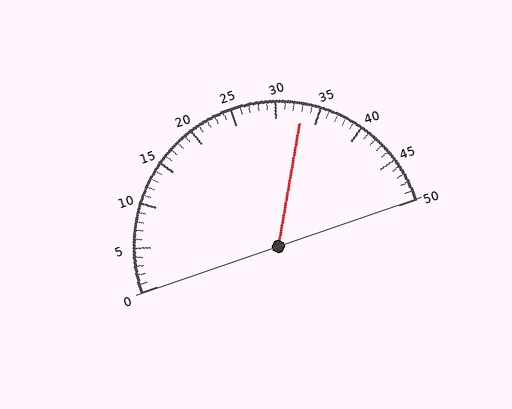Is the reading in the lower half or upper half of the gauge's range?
The reading is in the upper half of the range (0 to 50).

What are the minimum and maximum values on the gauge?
The gauge ranges from 0 to 50.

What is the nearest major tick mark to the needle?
The nearest major tick mark is 35.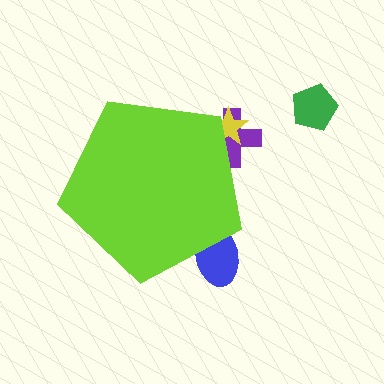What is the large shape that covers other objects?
A lime pentagon.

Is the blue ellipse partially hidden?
Yes, the blue ellipse is partially hidden behind the lime pentagon.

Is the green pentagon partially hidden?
No, the green pentagon is fully visible.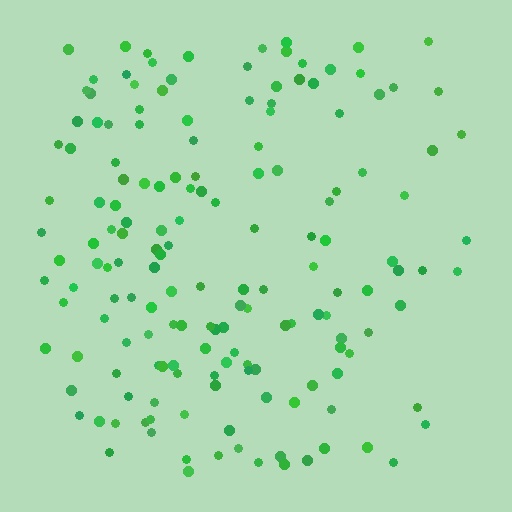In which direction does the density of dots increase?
From right to left, with the left side densest.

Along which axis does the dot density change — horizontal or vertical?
Horizontal.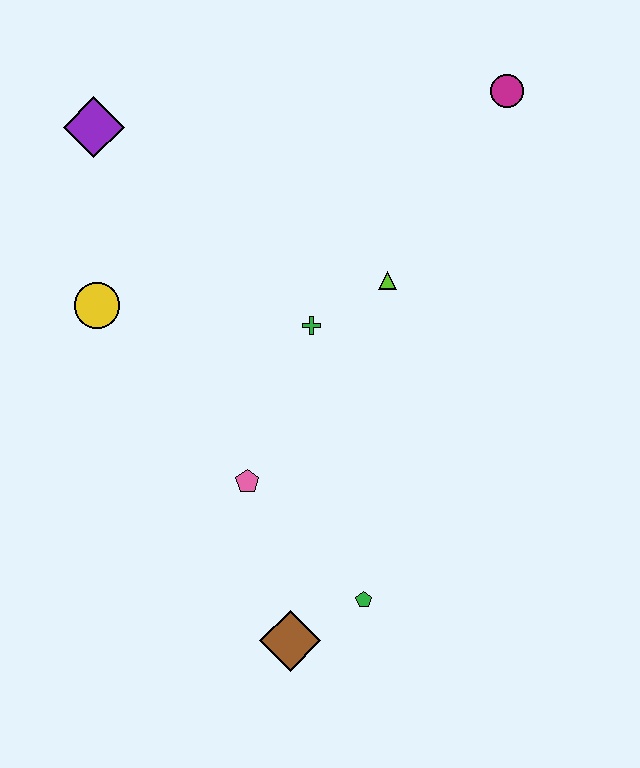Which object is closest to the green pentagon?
The brown diamond is closest to the green pentagon.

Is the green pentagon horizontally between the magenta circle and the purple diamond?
Yes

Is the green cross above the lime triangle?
No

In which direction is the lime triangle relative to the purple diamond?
The lime triangle is to the right of the purple diamond.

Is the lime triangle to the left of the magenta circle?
Yes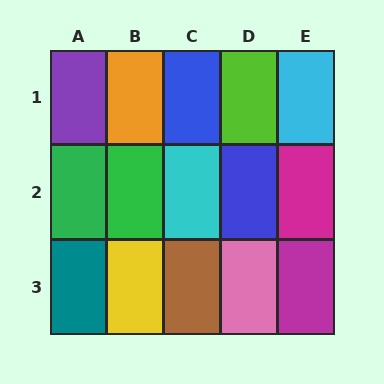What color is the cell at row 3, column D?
Pink.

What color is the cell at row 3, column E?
Magenta.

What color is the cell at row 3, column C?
Brown.